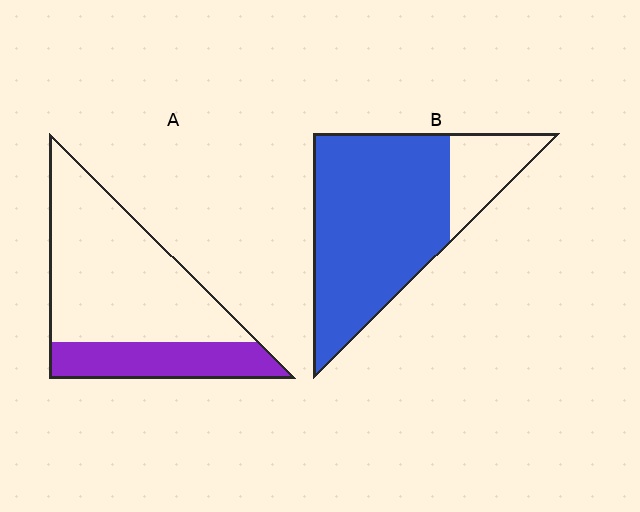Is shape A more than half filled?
No.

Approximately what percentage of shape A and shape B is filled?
A is approximately 30% and B is approximately 80%.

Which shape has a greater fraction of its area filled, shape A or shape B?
Shape B.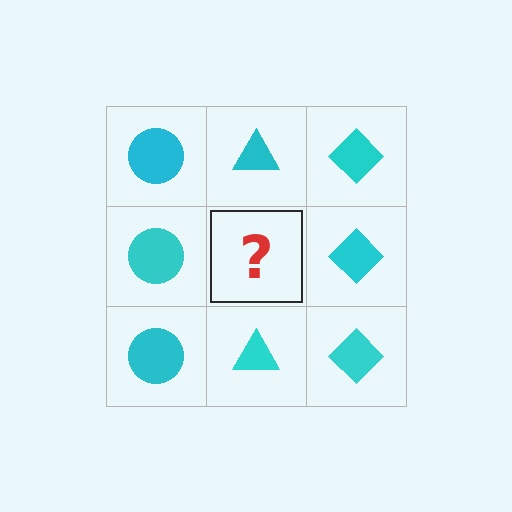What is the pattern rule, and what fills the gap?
The rule is that each column has a consistent shape. The gap should be filled with a cyan triangle.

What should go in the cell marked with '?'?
The missing cell should contain a cyan triangle.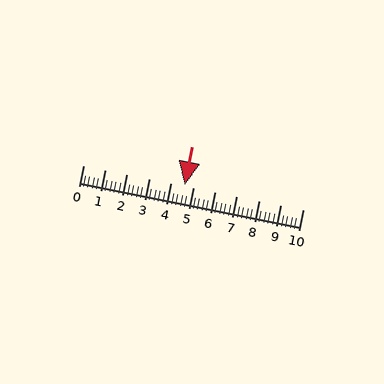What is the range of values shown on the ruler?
The ruler shows values from 0 to 10.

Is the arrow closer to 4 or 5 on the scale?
The arrow is closer to 5.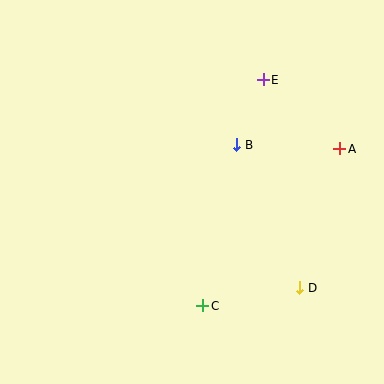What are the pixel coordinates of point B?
Point B is at (237, 145).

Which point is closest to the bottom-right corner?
Point D is closest to the bottom-right corner.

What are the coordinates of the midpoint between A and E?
The midpoint between A and E is at (302, 114).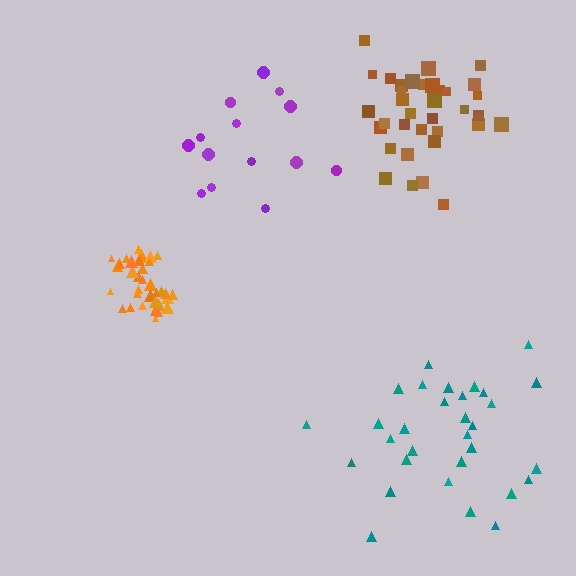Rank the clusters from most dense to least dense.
orange, brown, teal, purple.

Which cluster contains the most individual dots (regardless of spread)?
Brown (35).